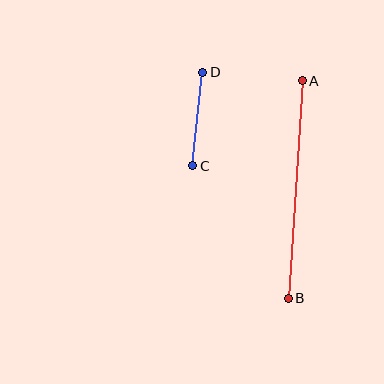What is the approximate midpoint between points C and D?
The midpoint is at approximately (198, 119) pixels.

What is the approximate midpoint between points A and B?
The midpoint is at approximately (295, 190) pixels.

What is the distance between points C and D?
The distance is approximately 94 pixels.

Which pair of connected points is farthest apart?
Points A and B are farthest apart.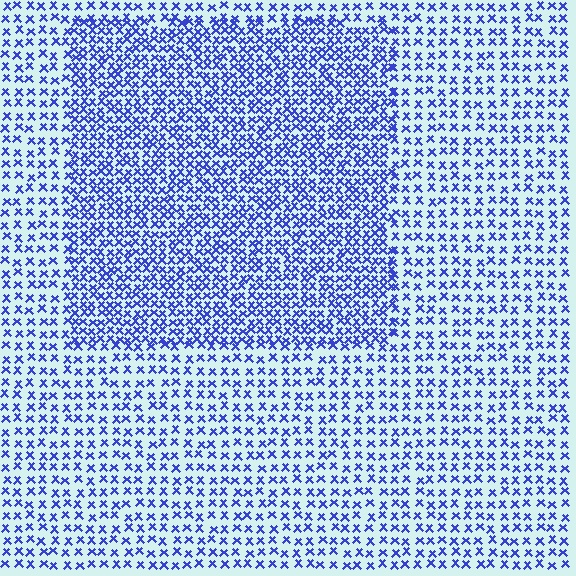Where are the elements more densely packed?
The elements are more densely packed inside the rectangle boundary.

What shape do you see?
I see a rectangle.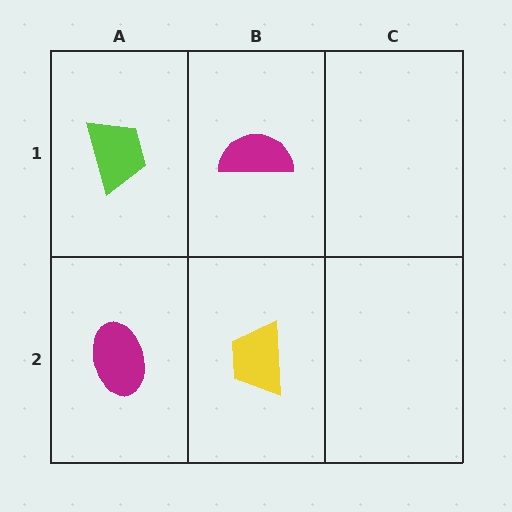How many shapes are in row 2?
2 shapes.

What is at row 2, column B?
A yellow trapezoid.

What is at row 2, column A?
A magenta ellipse.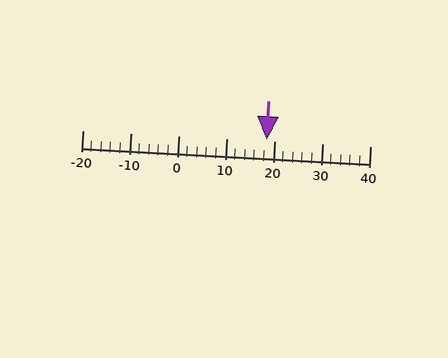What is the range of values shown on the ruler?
The ruler shows values from -20 to 40.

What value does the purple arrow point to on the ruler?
The purple arrow points to approximately 18.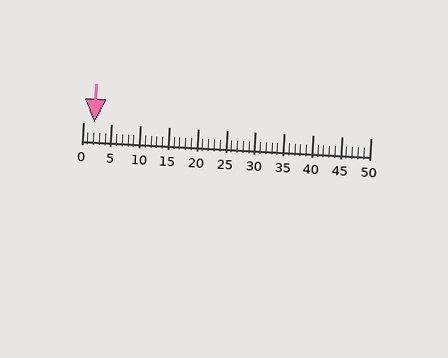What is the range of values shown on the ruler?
The ruler shows values from 0 to 50.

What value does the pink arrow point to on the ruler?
The pink arrow points to approximately 2.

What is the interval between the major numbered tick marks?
The major tick marks are spaced 5 units apart.